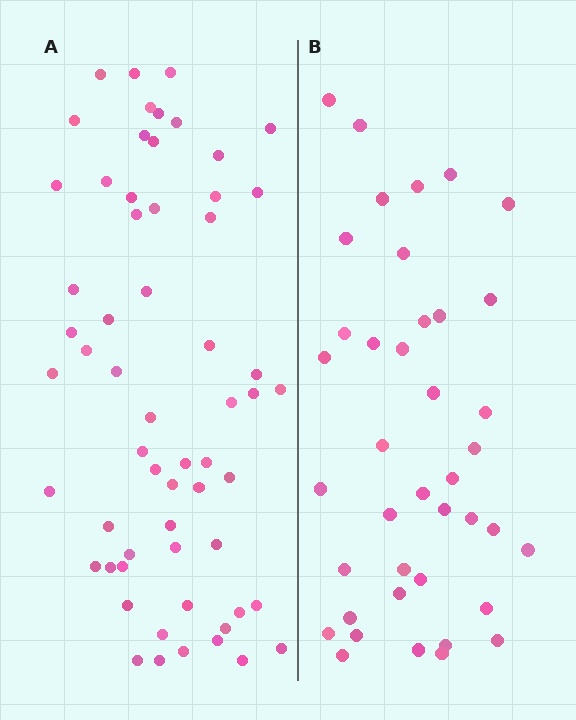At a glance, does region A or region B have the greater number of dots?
Region A (the left region) has more dots.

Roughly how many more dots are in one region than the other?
Region A has approximately 20 more dots than region B.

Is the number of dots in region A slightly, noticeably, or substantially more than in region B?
Region A has substantially more. The ratio is roughly 1.5 to 1.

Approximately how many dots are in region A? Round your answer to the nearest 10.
About 60 dots.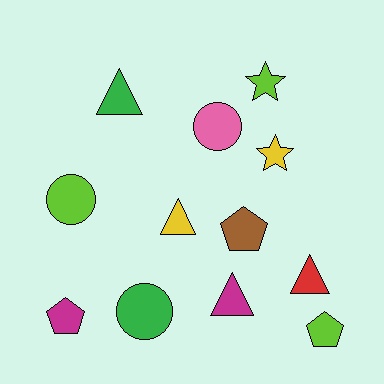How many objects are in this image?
There are 12 objects.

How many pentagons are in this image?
There are 3 pentagons.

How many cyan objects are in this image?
There are no cyan objects.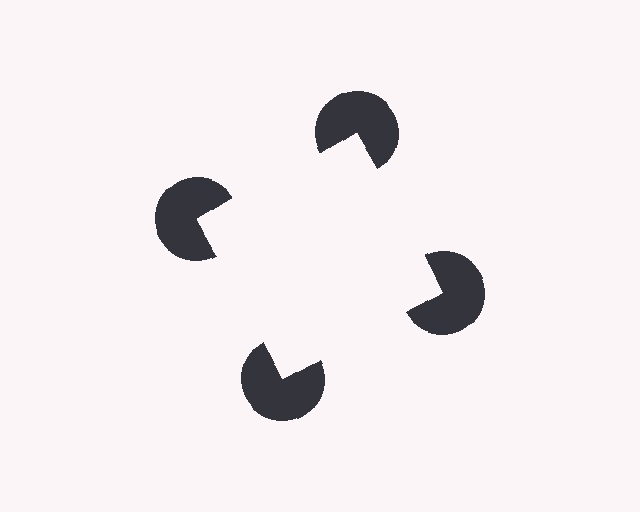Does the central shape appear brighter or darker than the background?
It typically appears slightly brighter than the background, even though no actual brightness change is drawn.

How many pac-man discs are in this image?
There are 4 — one at each vertex of the illusory square.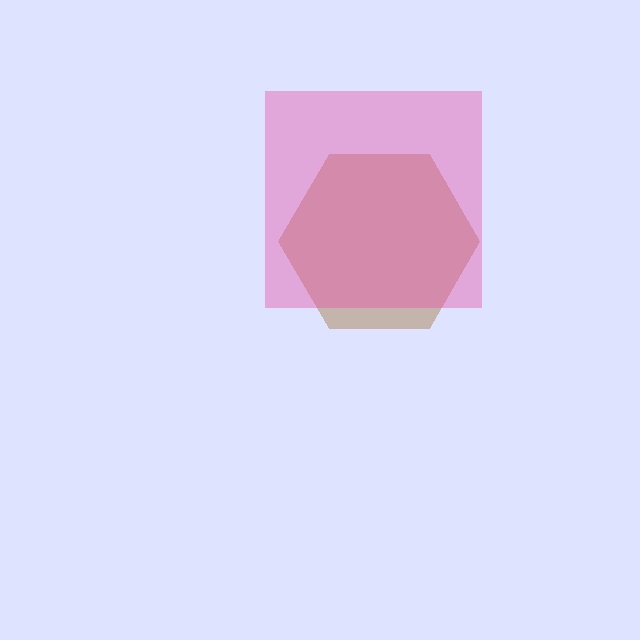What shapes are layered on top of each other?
The layered shapes are: a brown hexagon, a pink square.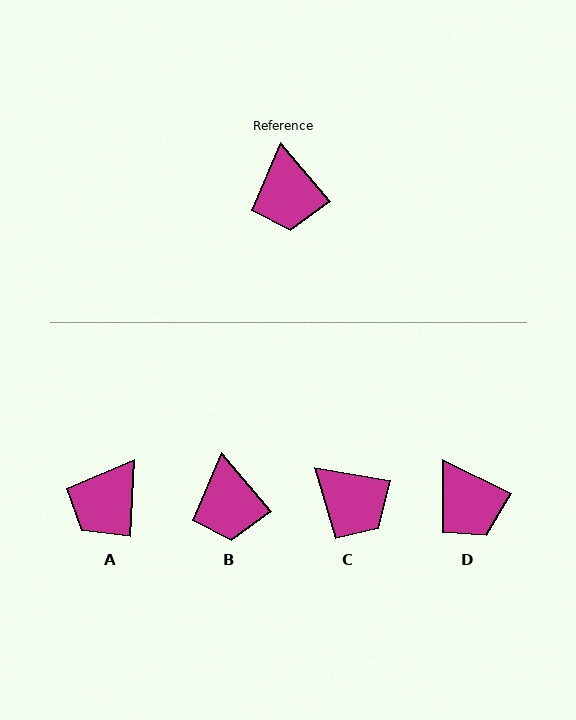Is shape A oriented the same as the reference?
No, it is off by about 44 degrees.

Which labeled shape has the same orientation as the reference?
B.